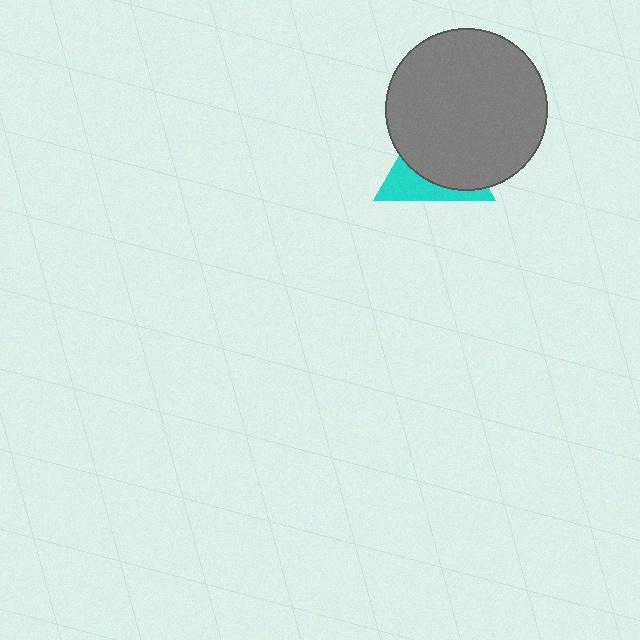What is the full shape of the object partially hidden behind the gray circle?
The partially hidden object is a cyan triangle.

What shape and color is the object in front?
The object in front is a gray circle.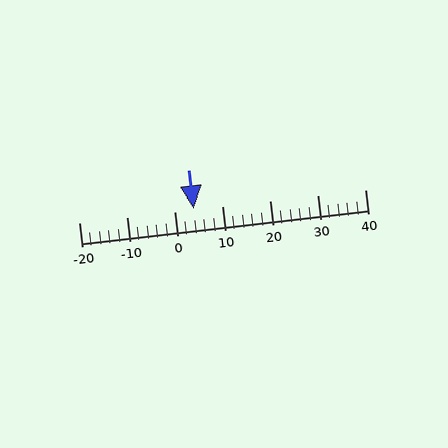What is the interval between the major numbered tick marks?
The major tick marks are spaced 10 units apart.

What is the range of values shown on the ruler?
The ruler shows values from -20 to 40.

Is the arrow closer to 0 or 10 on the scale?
The arrow is closer to 0.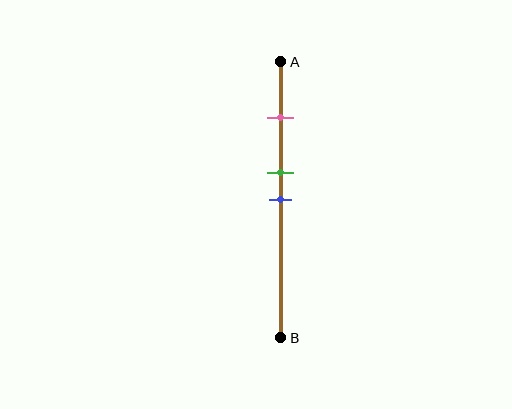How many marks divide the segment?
There are 3 marks dividing the segment.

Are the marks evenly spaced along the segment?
No, the marks are not evenly spaced.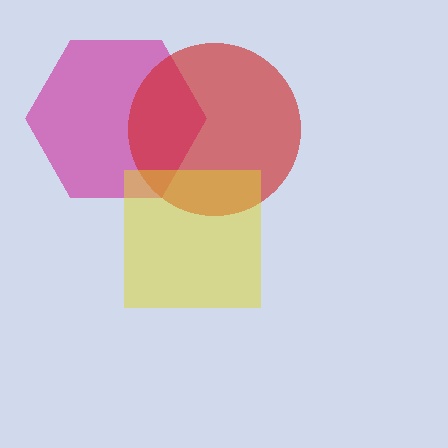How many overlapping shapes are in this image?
There are 3 overlapping shapes in the image.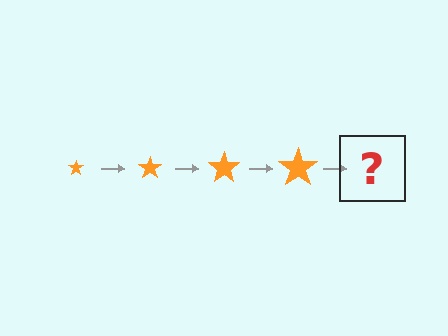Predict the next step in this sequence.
The next step is an orange star, larger than the previous one.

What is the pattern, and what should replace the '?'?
The pattern is that the star gets progressively larger each step. The '?' should be an orange star, larger than the previous one.